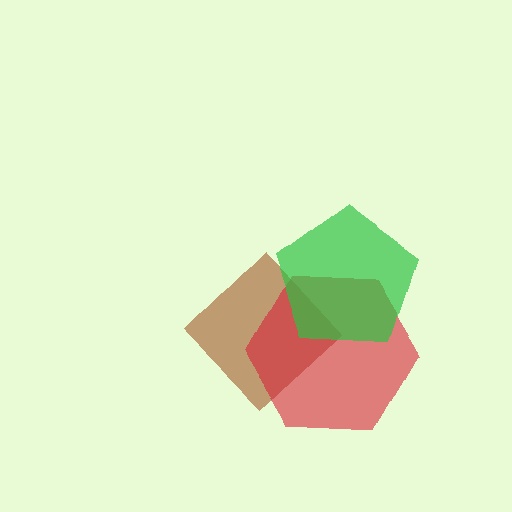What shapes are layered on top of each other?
The layered shapes are: a brown diamond, a red hexagon, a green pentagon.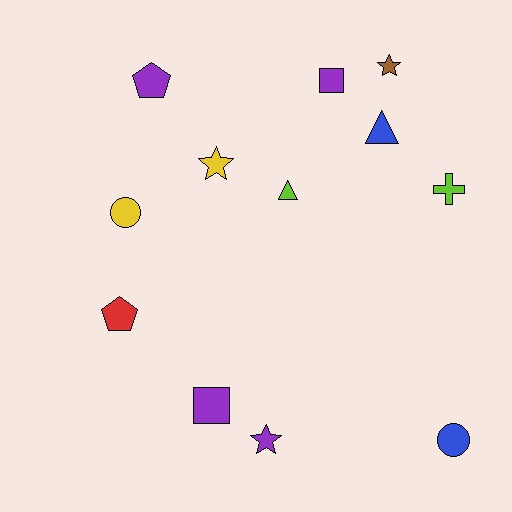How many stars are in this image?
There are 3 stars.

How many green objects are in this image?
There are no green objects.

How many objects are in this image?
There are 12 objects.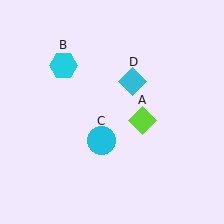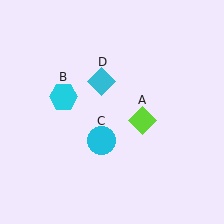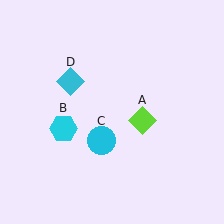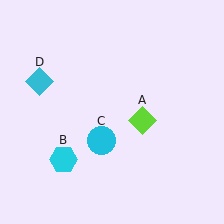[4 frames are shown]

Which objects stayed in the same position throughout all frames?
Lime diamond (object A) and cyan circle (object C) remained stationary.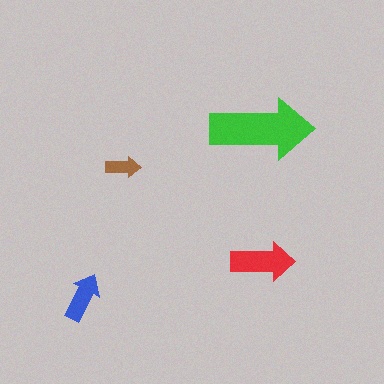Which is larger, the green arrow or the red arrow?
The green one.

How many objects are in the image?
There are 4 objects in the image.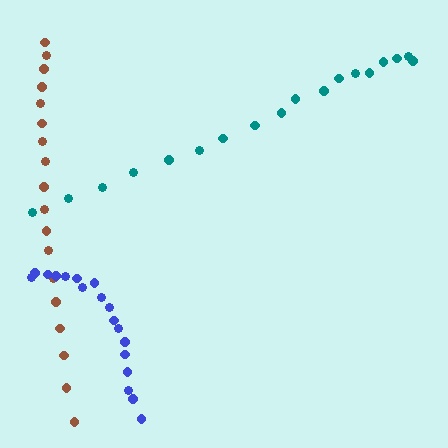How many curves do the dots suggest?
There are 3 distinct paths.